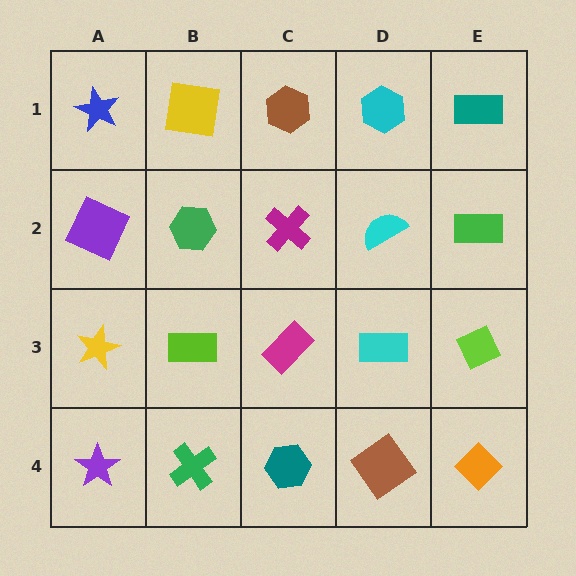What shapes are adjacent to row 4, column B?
A lime rectangle (row 3, column B), a purple star (row 4, column A), a teal hexagon (row 4, column C).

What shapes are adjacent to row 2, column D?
A cyan hexagon (row 1, column D), a cyan rectangle (row 3, column D), a magenta cross (row 2, column C), a green rectangle (row 2, column E).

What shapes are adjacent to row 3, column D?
A cyan semicircle (row 2, column D), a brown diamond (row 4, column D), a magenta rectangle (row 3, column C), a lime diamond (row 3, column E).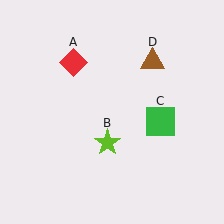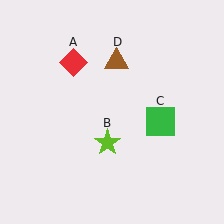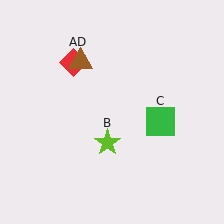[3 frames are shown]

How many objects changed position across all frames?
1 object changed position: brown triangle (object D).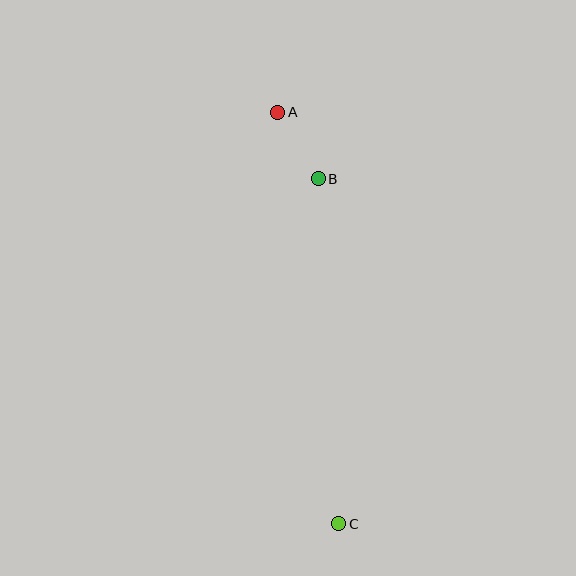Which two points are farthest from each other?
Points A and C are farthest from each other.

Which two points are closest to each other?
Points A and B are closest to each other.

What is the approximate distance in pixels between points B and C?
The distance between B and C is approximately 346 pixels.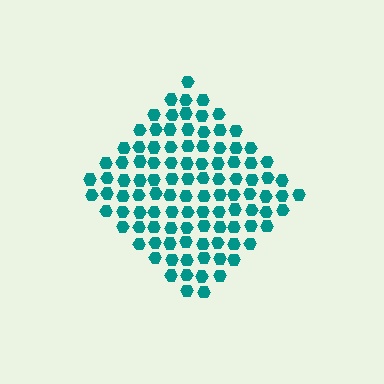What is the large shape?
The large shape is a diamond.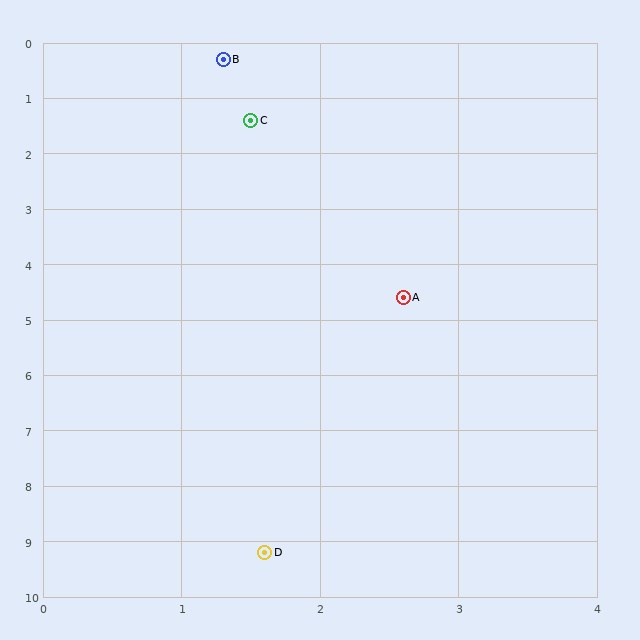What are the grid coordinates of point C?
Point C is at approximately (1.5, 1.4).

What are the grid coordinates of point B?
Point B is at approximately (1.3, 0.3).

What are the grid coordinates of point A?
Point A is at approximately (2.6, 4.6).